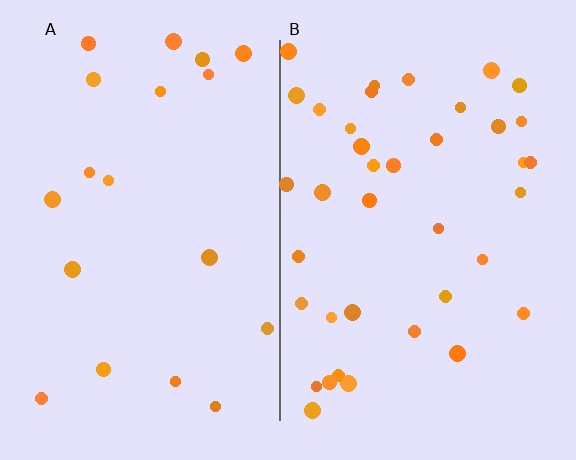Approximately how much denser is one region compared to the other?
Approximately 2.0× — region B over region A.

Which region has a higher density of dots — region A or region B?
B (the right).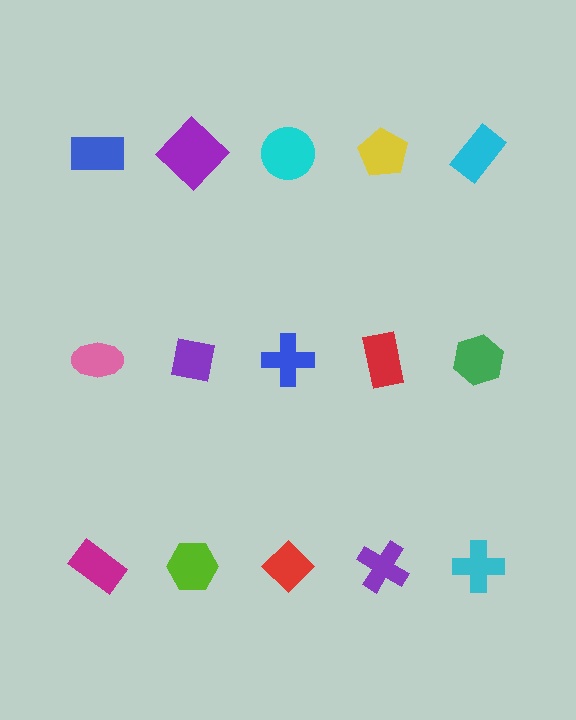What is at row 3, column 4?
A purple cross.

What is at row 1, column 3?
A cyan circle.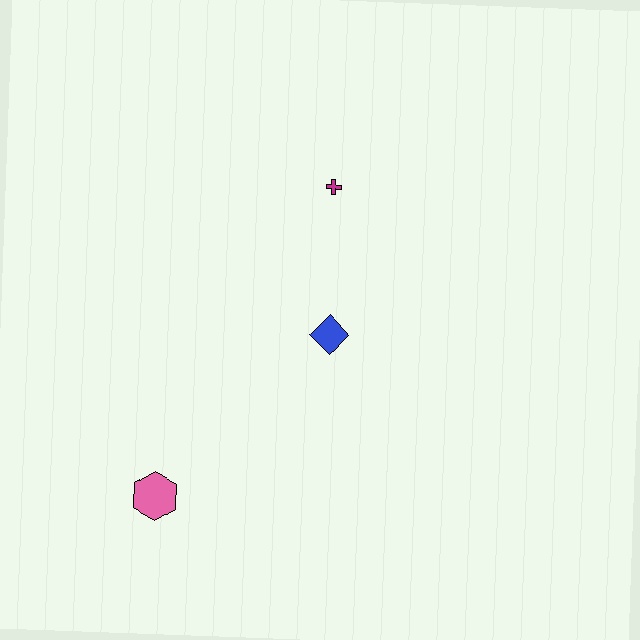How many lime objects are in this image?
There are no lime objects.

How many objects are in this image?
There are 3 objects.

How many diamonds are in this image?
There is 1 diamond.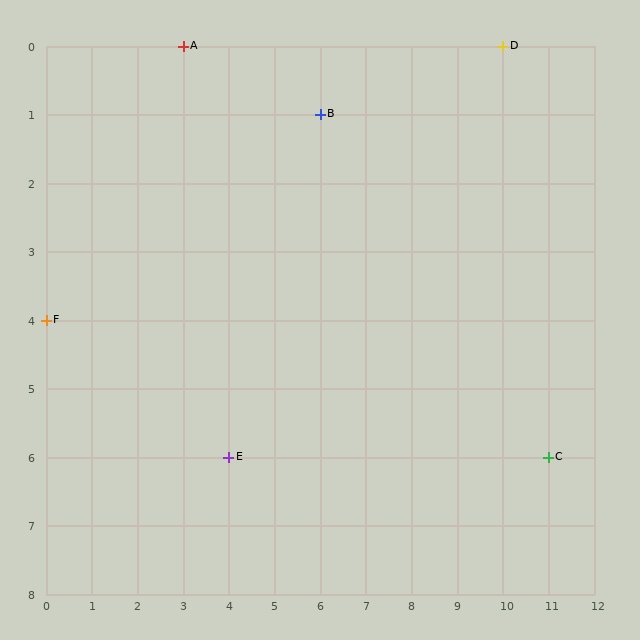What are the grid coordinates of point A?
Point A is at grid coordinates (3, 0).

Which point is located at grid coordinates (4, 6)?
Point E is at (4, 6).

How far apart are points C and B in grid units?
Points C and B are 5 columns and 5 rows apart (about 7.1 grid units diagonally).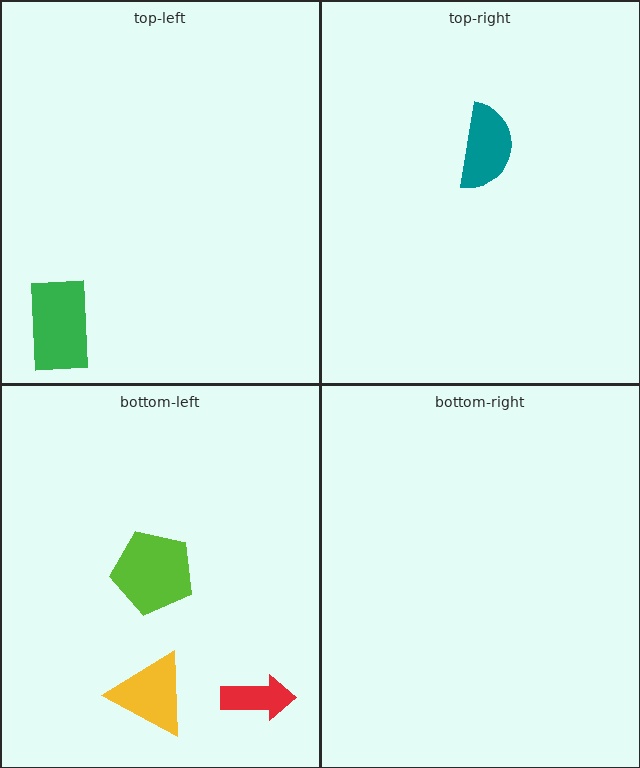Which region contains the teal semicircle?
The top-right region.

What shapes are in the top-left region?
The green rectangle.